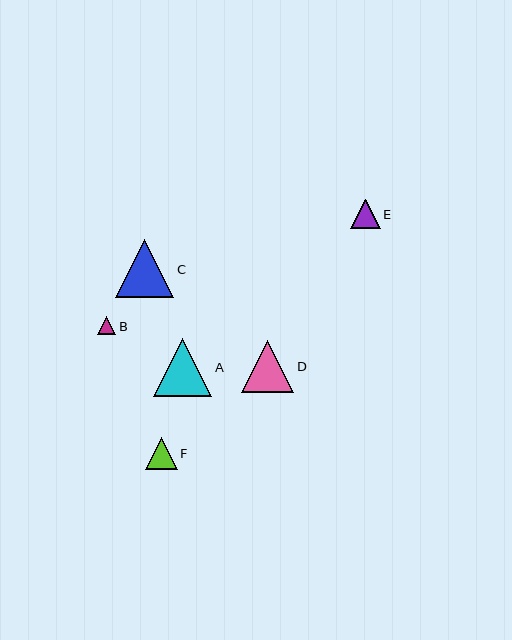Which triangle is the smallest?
Triangle B is the smallest with a size of approximately 18 pixels.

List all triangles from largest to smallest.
From largest to smallest: C, A, D, F, E, B.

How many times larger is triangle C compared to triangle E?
Triangle C is approximately 2.0 times the size of triangle E.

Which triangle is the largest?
Triangle C is the largest with a size of approximately 58 pixels.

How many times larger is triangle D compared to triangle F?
Triangle D is approximately 1.6 times the size of triangle F.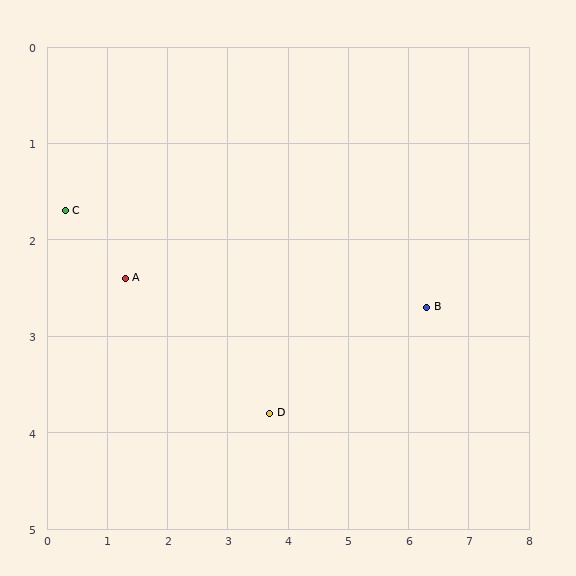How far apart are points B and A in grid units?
Points B and A are about 5.0 grid units apart.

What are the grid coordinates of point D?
Point D is at approximately (3.7, 3.8).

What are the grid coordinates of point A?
Point A is at approximately (1.3, 2.4).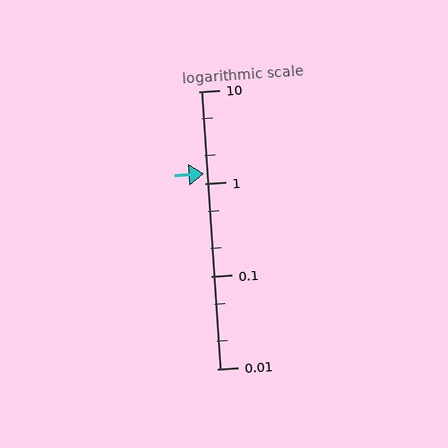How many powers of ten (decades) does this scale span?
The scale spans 3 decades, from 0.01 to 10.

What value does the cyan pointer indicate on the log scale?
The pointer indicates approximately 1.3.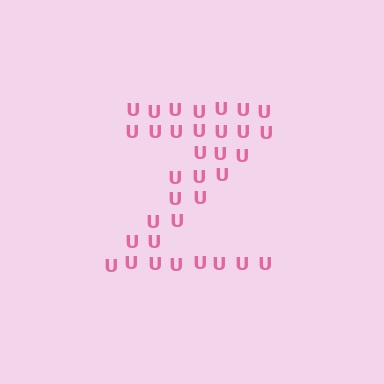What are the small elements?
The small elements are letter U's.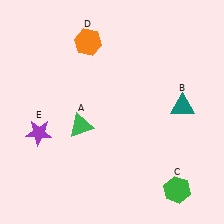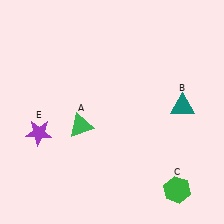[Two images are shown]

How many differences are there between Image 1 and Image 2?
There is 1 difference between the two images.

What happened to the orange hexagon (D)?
The orange hexagon (D) was removed in Image 2. It was in the top-left area of Image 1.